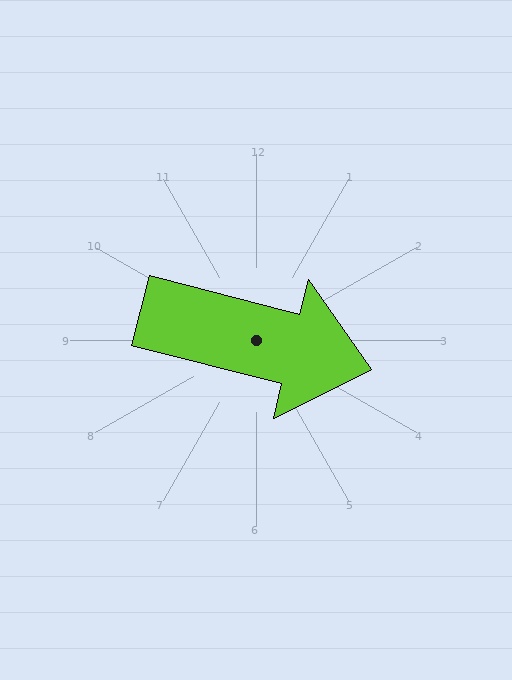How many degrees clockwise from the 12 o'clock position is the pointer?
Approximately 104 degrees.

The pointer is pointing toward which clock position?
Roughly 3 o'clock.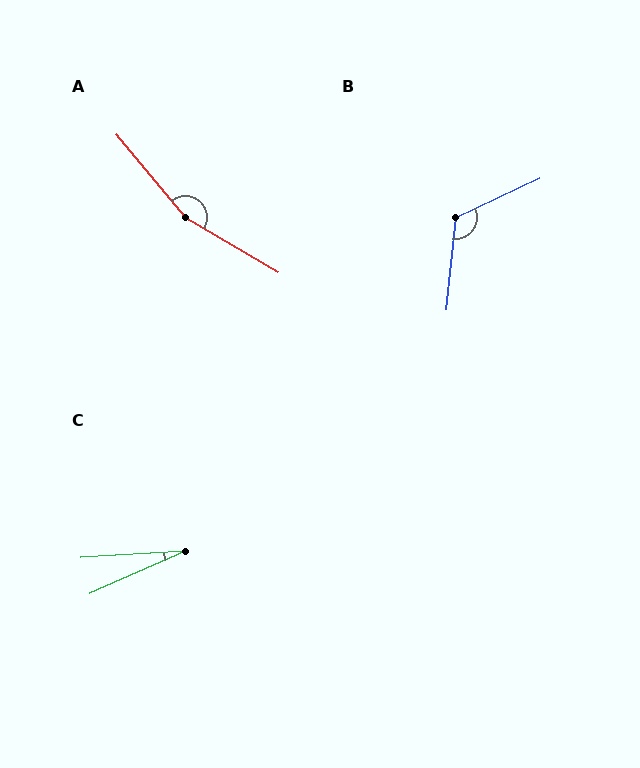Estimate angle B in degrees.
Approximately 121 degrees.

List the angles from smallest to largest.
C (21°), B (121°), A (160°).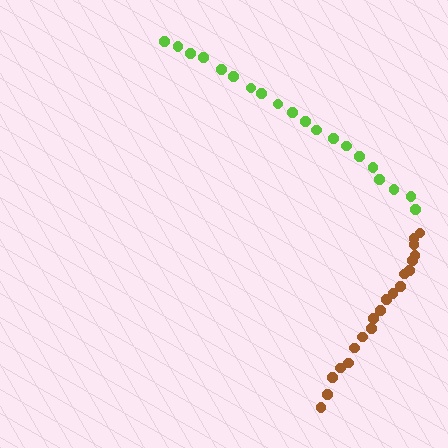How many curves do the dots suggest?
There are 2 distinct paths.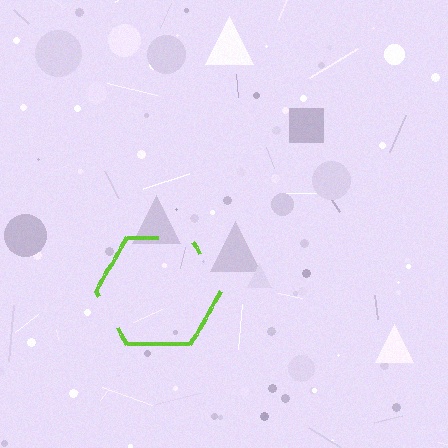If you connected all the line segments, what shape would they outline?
They would outline a hexagon.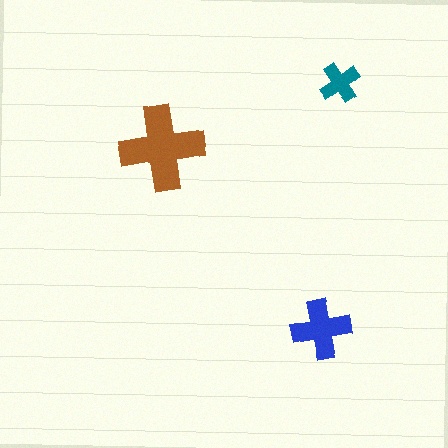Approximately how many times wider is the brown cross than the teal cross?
About 2 times wider.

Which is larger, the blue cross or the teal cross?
The blue one.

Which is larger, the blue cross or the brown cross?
The brown one.